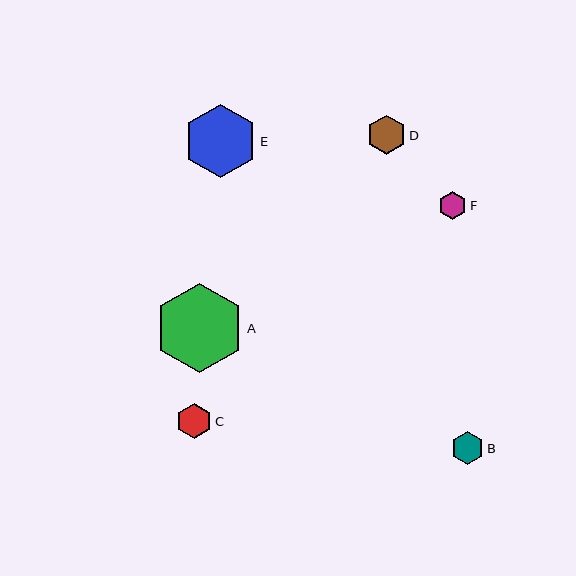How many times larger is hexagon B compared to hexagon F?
Hexagon B is approximately 1.2 times the size of hexagon F.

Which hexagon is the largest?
Hexagon A is the largest with a size of approximately 89 pixels.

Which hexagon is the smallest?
Hexagon F is the smallest with a size of approximately 28 pixels.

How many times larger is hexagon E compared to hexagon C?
Hexagon E is approximately 2.1 times the size of hexagon C.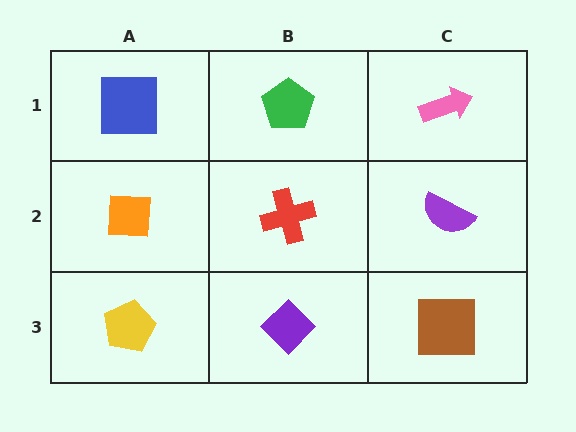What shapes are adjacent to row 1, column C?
A purple semicircle (row 2, column C), a green pentagon (row 1, column B).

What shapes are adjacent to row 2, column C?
A pink arrow (row 1, column C), a brown square (row 3, column C), a red cross (row 2, column B).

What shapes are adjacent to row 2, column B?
A green pentagon (row 1, column B), a purple diamond (row 3, column B), an orange square (row 2, column A), a purple semicircle (row 2, column C).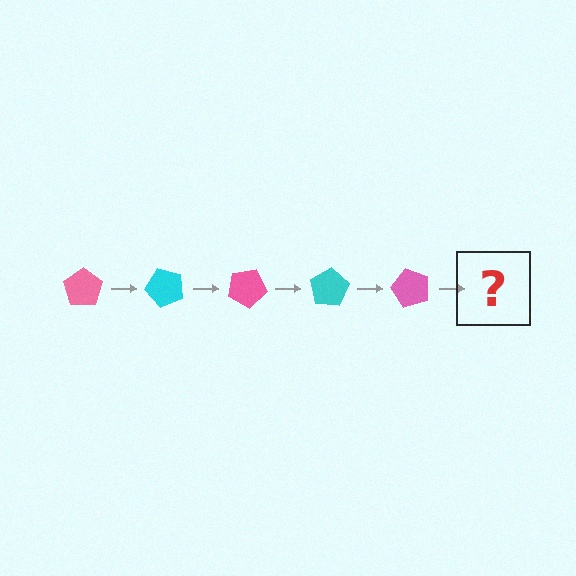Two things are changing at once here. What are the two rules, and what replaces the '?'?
The two rules are that it rotates 50 degrees each step and the color cycles through pink and cyan. The '?' should be a cyan pentagon, rotated 250 degrees from the start.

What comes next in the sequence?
The next element should be a cyan pentagon, rotated 250 degrees from the start.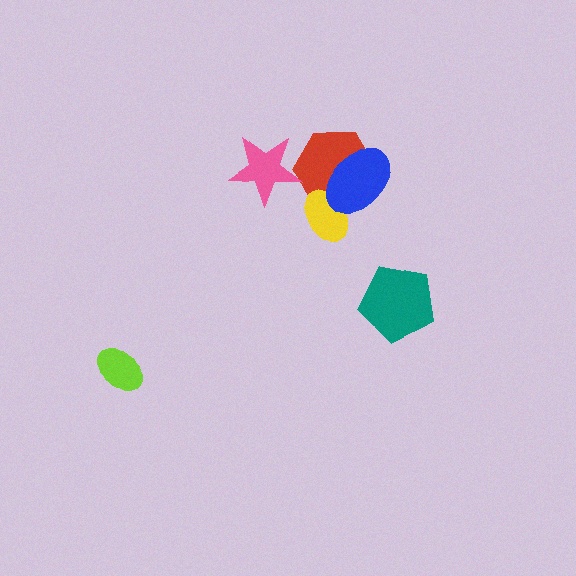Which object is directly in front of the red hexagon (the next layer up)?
The pink star is directly in front of the red hexagon.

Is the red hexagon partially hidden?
Yes, it is partially covered by another shape.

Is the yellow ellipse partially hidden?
Yes, it is partially covered by another shape.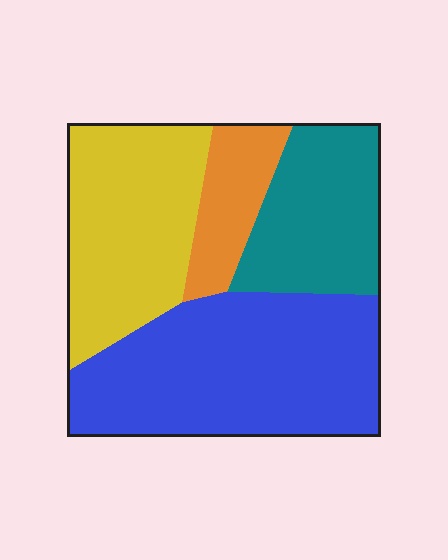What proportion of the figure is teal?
Teal takes up about one fifth (1/5) of the figure.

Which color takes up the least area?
Orange, at roughly 10%.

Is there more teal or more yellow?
Yellow.